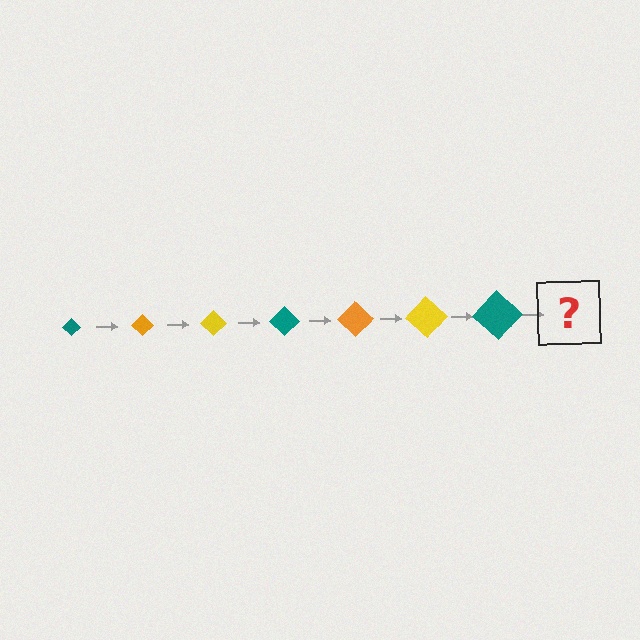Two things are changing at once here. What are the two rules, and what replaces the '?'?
The two rules are that the diamond grows larger each step and the color cycles through teal, orange, and yellow. The '?' should be an orange diamond, larger than the previous one.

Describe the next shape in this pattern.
It should be an orange diamond, larger than the previous one.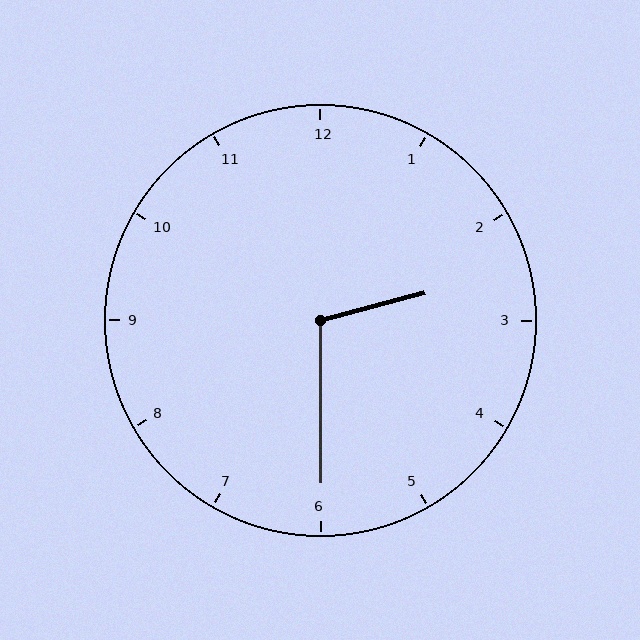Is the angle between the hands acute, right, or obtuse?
It is obtuse.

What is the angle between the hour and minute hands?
Approximately 105 degrees.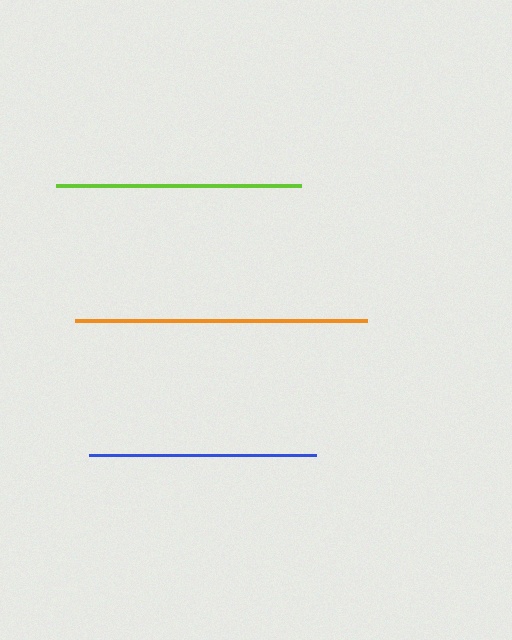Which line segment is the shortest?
The blue line is the shortest at approximately 227 pixels.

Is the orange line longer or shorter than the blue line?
The orange line is longer than the blue line.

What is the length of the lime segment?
The lime segment is approximately 246 pixels long.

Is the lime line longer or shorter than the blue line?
The lime line is longer than the blue line.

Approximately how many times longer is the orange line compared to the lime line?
The orange line is approximately 1.2 times the length of the lime line.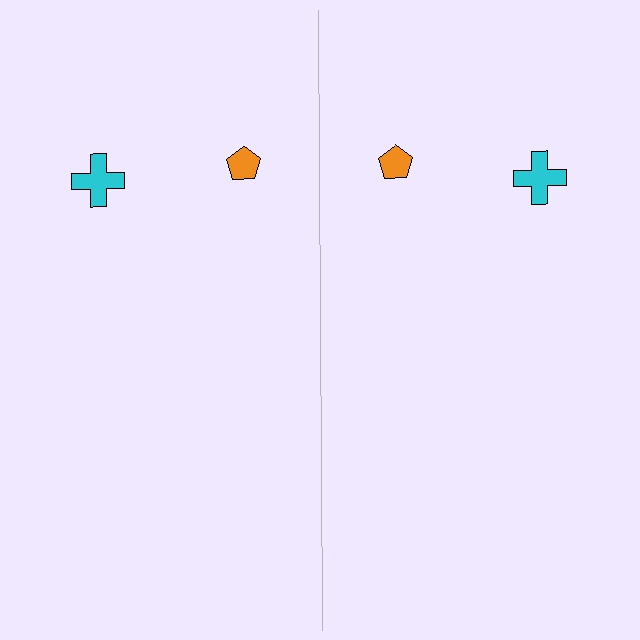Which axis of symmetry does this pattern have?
The pattern has a vertical axis of symmetry running through the center of the image.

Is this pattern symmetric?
Yes, this pattern has bilateral (reflection) symmetry.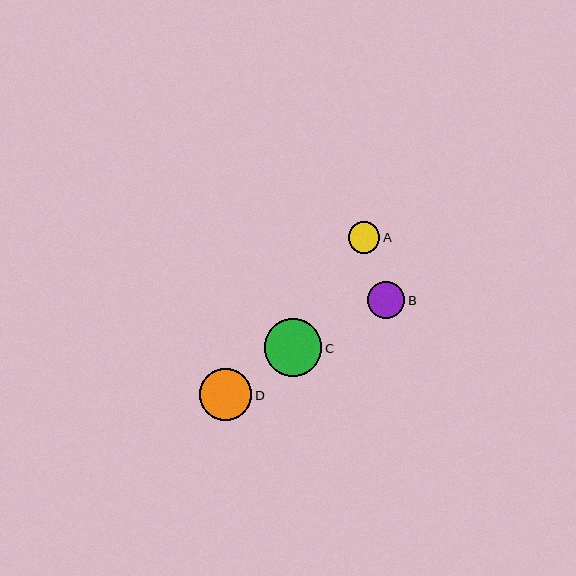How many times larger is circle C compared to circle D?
Circle C is approximately 1.1 times the size of circle D.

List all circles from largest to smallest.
From largest to smallest: C, D, B, A.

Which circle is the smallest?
Circle A is the smallest with a size of approximately 31 pixels.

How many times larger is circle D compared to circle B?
Circle D is approximately 1.4 times the size of circle B.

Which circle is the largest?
Circle C is the largest with a size of approximately 58 pixels.